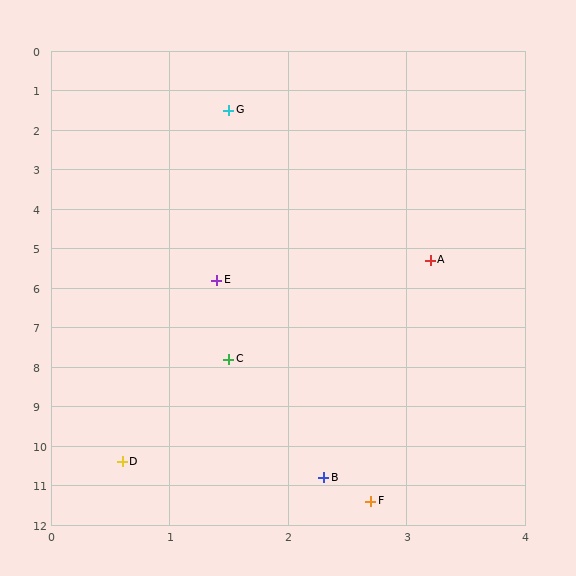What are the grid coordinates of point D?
Point D is at approximately (0.6, 10.4).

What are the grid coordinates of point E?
Point E is at approximately (1.4, 5.8).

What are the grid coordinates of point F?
Point F is at approximately (2.7, 11.4).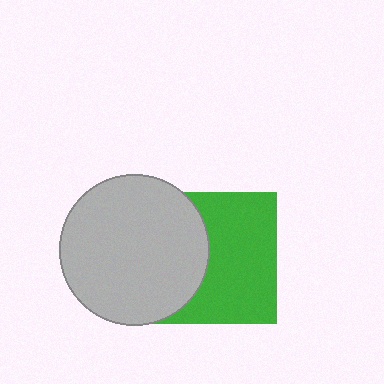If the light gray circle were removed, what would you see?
You would see the complete green square.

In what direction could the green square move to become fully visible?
The green square could move right. That would shift it out from behind the light gray circle entirely.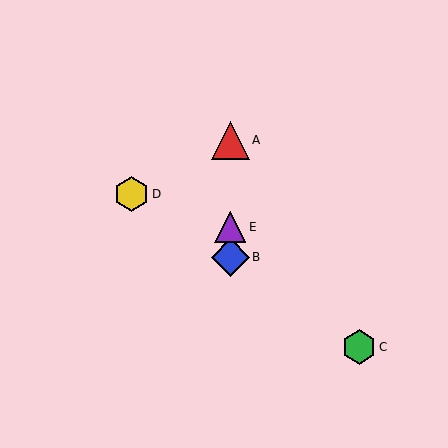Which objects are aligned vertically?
Objects A, B, E are aligned vertically.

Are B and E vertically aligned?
Yes, both are at x≈230.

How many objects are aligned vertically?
3 objects (A, B, E) are aligned vertically.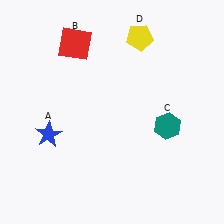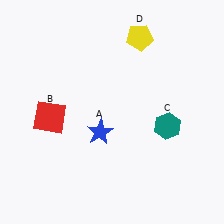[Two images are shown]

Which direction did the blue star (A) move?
The blue star (A) moved right.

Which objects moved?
The objects that moved are: the blue star (A), the red square (B).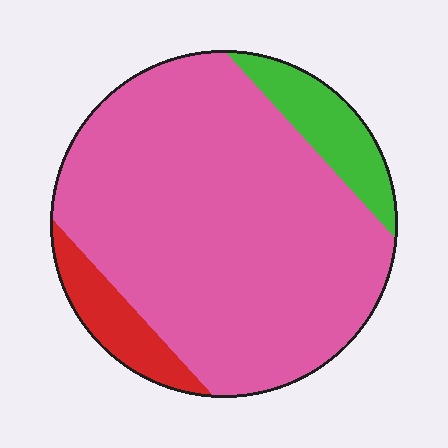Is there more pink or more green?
Pink.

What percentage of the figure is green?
Green covers about 10% of the figure.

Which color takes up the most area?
Pink, at roughly 80%.